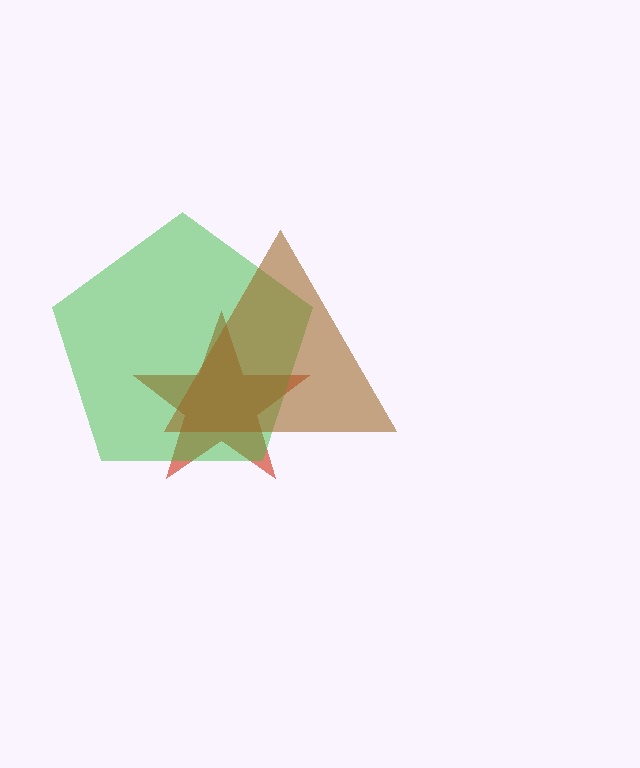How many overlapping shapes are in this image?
There are 3 overlapping shapes in the image.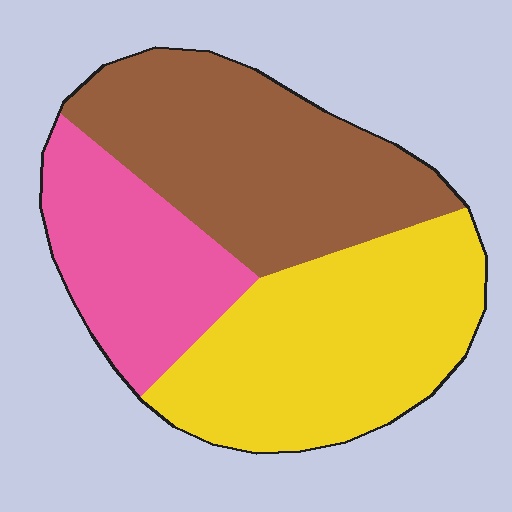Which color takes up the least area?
Pink, at roughly 25%.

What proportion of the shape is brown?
Brown takes up about three eighths (3/8) of the shape.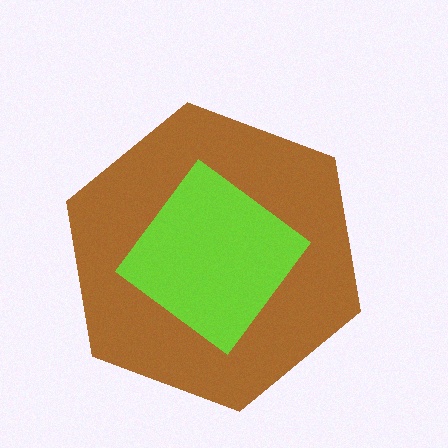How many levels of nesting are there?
2.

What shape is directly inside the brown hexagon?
The lime diamond.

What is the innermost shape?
The lime diamond.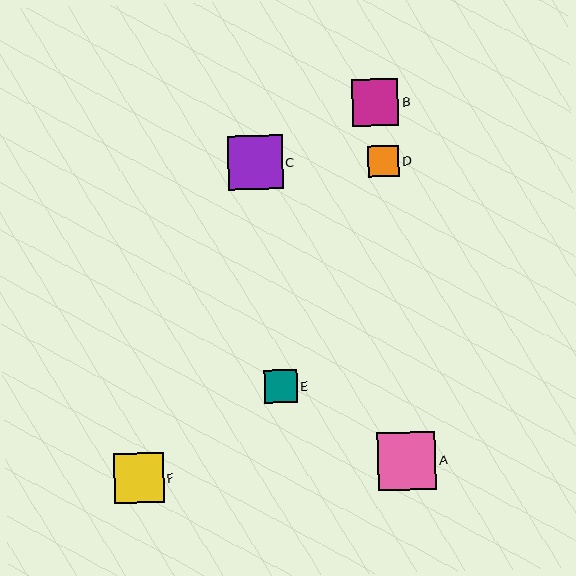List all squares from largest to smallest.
From largest to smallest: A, C, F, B, E, D.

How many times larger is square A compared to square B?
Square A is approximately 1.3 times the size of square B.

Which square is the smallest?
Square D is the smallest with a size of approximately 31 pixels.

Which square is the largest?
Square A is the largest with a size of approximately 58 pixels.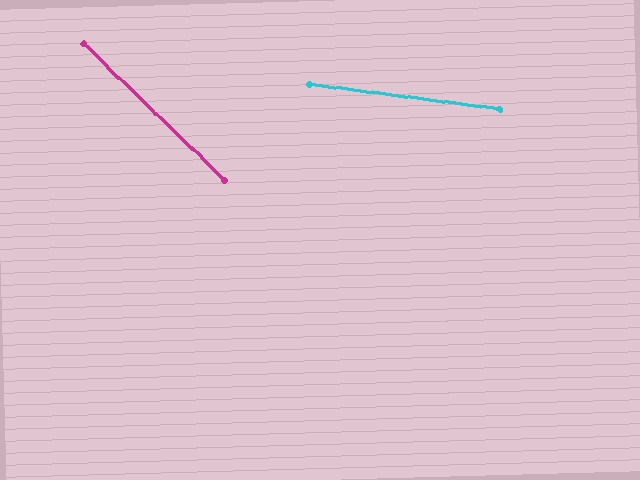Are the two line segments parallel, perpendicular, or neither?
Neither parallel nor perpendicular — they differ by about 37°.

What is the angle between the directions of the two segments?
Approximately 37 degrees.